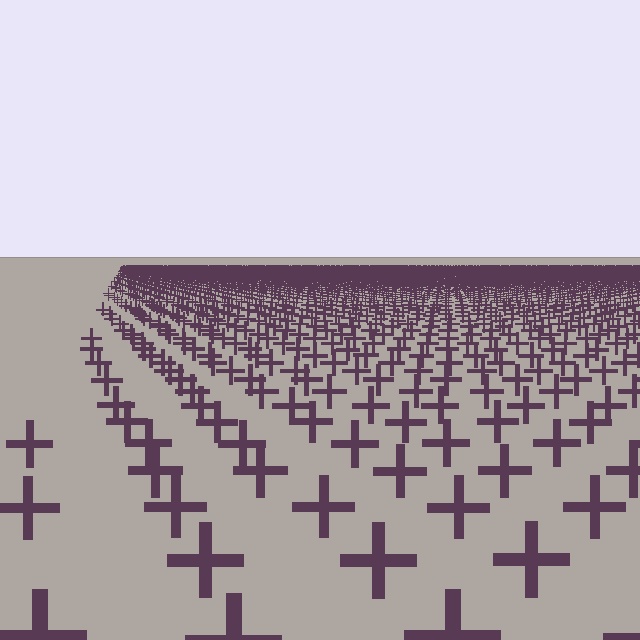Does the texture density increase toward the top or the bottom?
Density increases toward the top.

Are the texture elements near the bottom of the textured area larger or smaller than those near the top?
Larger. Near the bottom, elements are closer to the viewer and appear at a bigger on-screen size.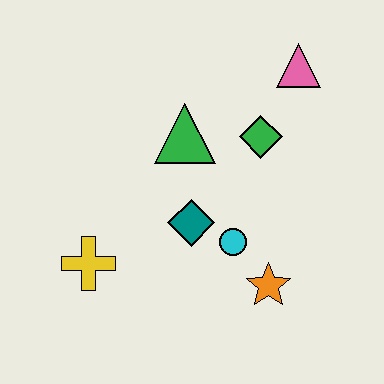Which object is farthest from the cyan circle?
The pink triangle is farthest from the cyan circle.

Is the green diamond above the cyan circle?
Yes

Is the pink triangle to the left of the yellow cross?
No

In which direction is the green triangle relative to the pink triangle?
The green triangle is to the left of the pink triangle.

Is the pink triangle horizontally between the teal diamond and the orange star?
No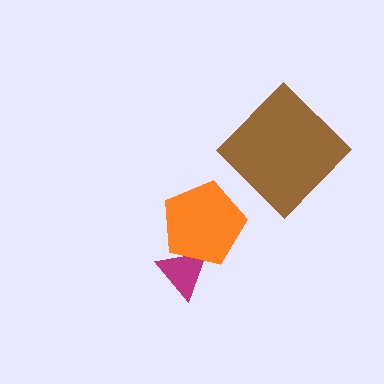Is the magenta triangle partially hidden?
Yes, it is partially covered by another shape.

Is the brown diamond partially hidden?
No, no other shape covers it.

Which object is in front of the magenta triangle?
The orange pentagon is in front of the magenta triangle.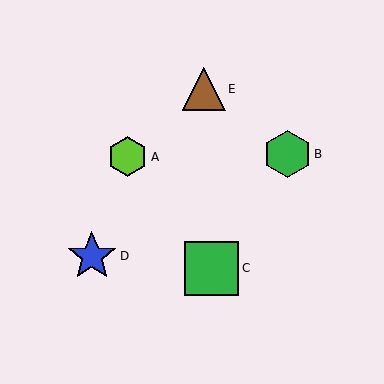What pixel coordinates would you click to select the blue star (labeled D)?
Click at (92, 256) to select the blue star D.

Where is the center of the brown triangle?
The center of the brown triangle is at (204, 89).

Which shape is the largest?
The green square (labeled C) is the largest.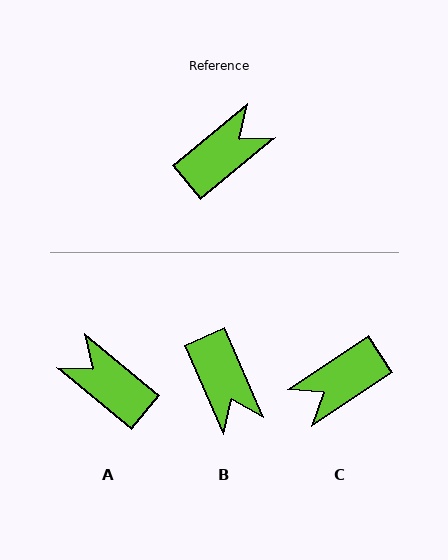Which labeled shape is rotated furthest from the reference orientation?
C, about 174 degrees away.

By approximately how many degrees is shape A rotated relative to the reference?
Approximately 101 degrees counter-clockwise.